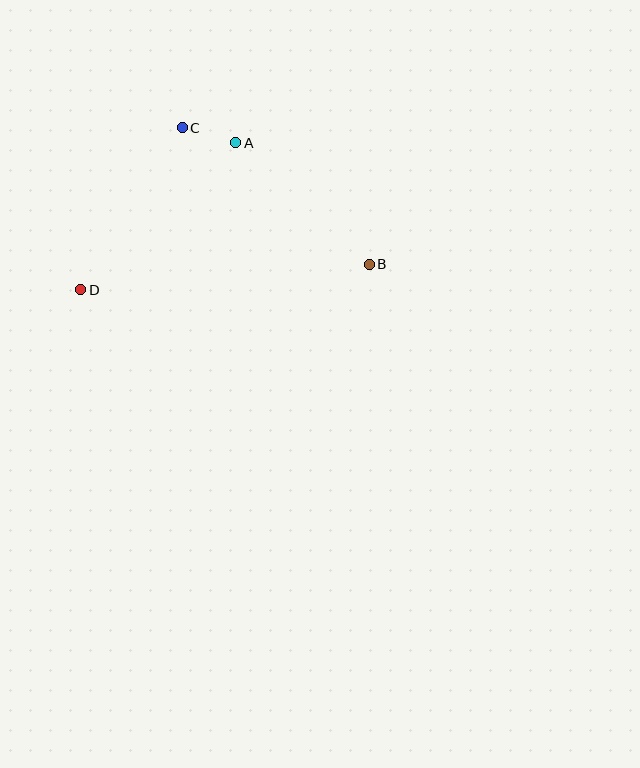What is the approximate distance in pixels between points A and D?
The distance between A and D is approximately 213 pixels.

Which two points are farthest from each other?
Points B and D are farthest from each other.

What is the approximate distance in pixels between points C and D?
The distance between C and D is approximately 191 pixels.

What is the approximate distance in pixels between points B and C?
The distance between B and C is approximately 232 pixels.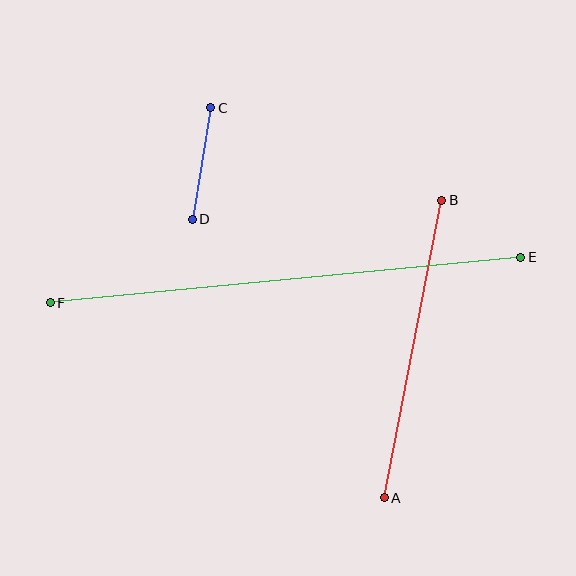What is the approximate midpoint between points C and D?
The midpoint is at approximately (201, 163) pixels.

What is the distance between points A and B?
The distance is approximately 303 pixels.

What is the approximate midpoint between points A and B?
The midpoint is at approximately (413, 349) pixels.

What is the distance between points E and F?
The distance is approximately 473 pixels.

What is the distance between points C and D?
The distance is approximately 113 pixels.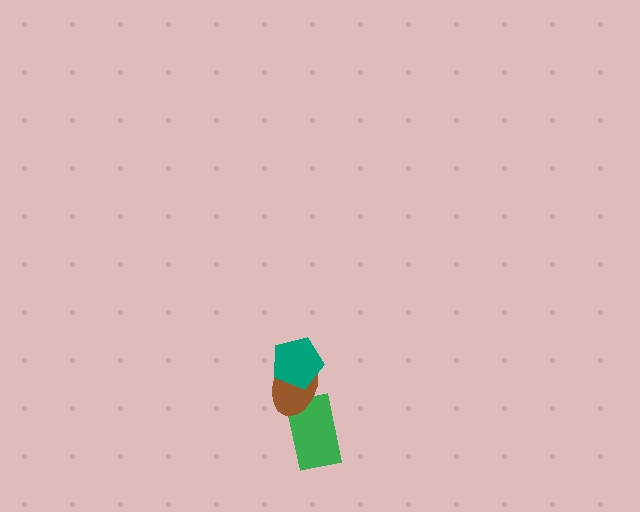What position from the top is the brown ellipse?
The brown ellipse is 2nd from the top.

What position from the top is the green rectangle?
The green rectangle is 3rd from the top.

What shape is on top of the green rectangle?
The brown ellipse is on top of the green rectangle.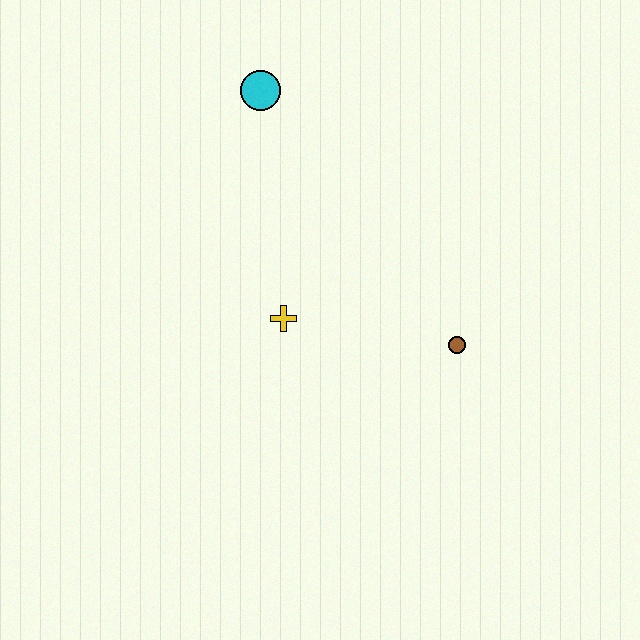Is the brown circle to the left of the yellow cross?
No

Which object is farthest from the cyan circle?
The brown circle is farthest from the cyan circle.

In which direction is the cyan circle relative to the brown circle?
The cyan circle is above the brown circle.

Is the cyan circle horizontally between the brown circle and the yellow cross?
No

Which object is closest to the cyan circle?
The yellow cross is closest to the cyan circle.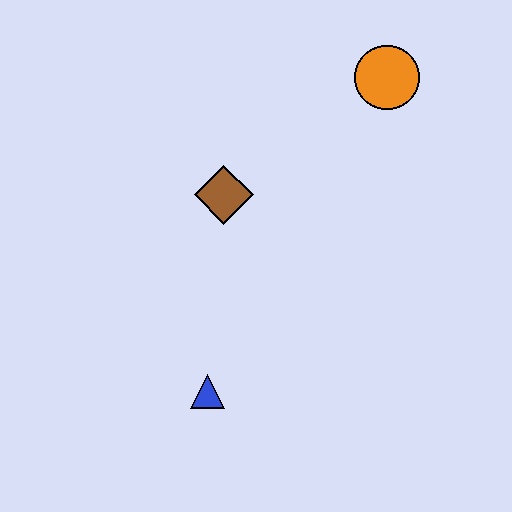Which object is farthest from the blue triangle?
The orange circle is farthest from the blue triangle.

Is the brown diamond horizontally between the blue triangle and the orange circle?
Yes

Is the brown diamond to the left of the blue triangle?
No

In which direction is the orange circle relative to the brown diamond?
The orange circle is to the right of the brown diamond.